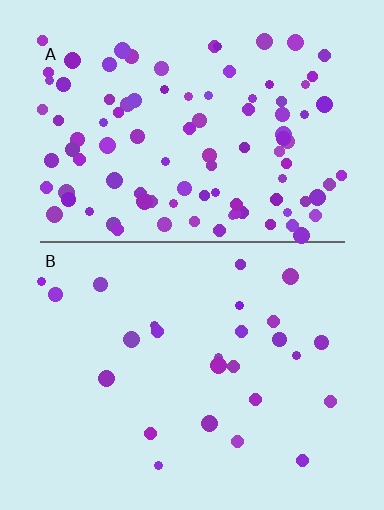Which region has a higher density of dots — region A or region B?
A (the top).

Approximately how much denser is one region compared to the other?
Approximately 3.9× — region A over region B.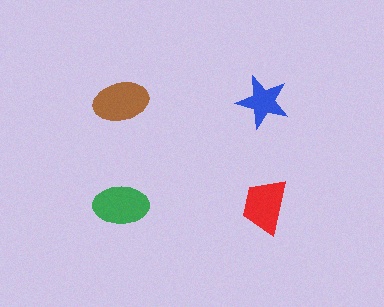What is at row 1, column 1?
A brown ellipse.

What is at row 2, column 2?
A red trapezoid.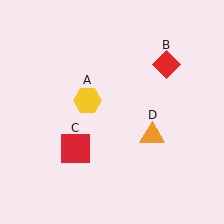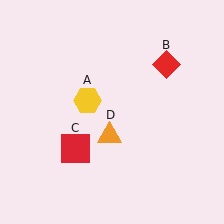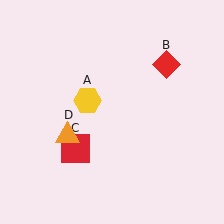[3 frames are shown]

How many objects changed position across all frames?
1 object changed position: orange triangle (object D).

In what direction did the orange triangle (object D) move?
The orange triangle (object D) moved left.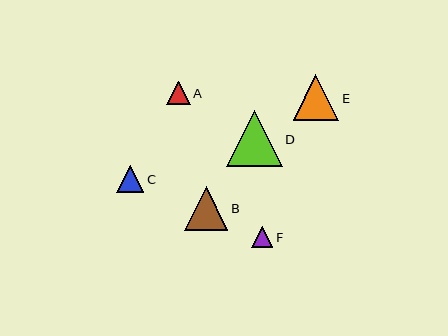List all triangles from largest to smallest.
From largest to smallest: D, E, B, C, A, F.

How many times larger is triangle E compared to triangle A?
Triangle E is approximately 2.0 times the size of triangle A.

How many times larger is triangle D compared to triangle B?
Triangle D is approximately 1.3 times the size of triangle B.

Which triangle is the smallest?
Triangle F is the smallest with a size of approximately 21 pixels.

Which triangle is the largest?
Triangle D is the largest with a size of approximately 56 pixels.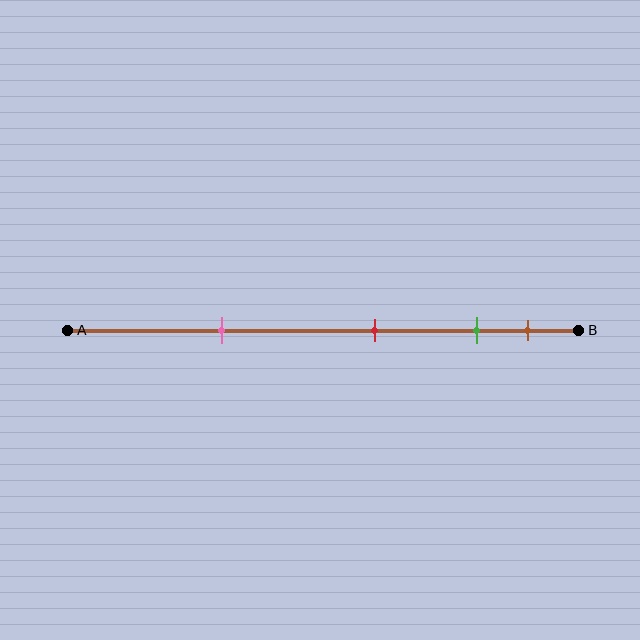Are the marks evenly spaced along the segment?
No, the marks are not evenly spaced.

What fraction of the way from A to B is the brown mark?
The brown mark is approximately 90% (0.9) of the way from A to B.